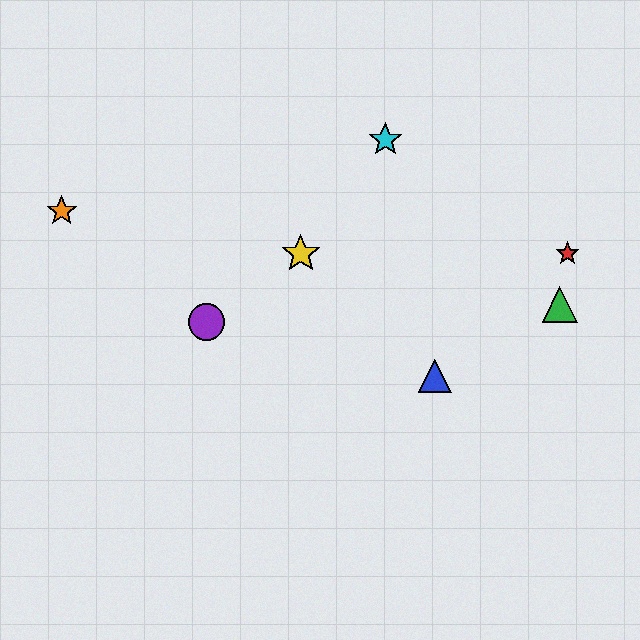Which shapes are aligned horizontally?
The red star, the yellow star are aligned horizontally.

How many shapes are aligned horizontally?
2 shapes (the red star, the yellow star) are aligned horizontally.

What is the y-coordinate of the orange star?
The orange star is at y≈211.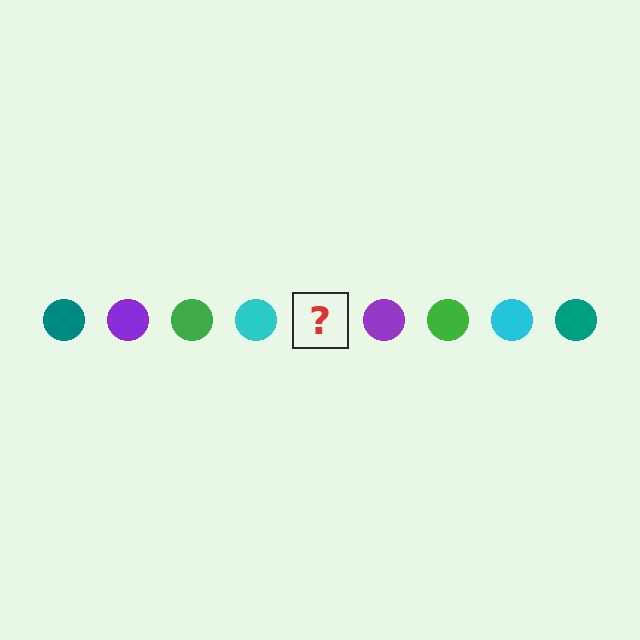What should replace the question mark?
The question mark should be replaced with a teal circle.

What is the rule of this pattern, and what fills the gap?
The rule is that the pattern cycles through teal, purple, green, cyan circles. The gap should be filled with a teal circle.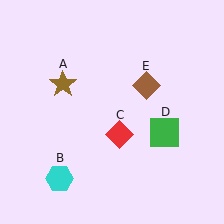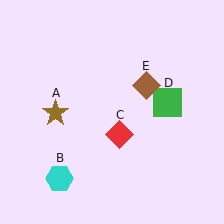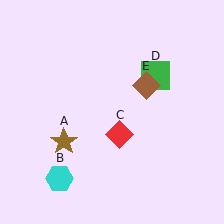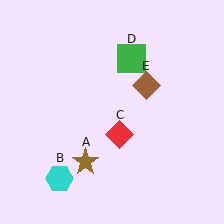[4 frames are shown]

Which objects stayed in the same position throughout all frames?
Cyan hexagon (object B) and red diamond (object C) and brown diamond (object E) remained stationary.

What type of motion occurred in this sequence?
The brown star (object A), green square (object D) rotated counterclockwise around the center of the scene.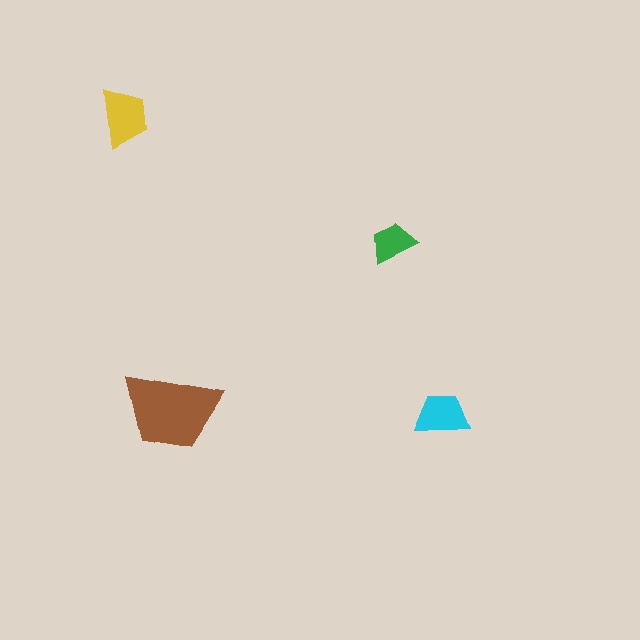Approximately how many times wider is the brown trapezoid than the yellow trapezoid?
About 1.5 times wider.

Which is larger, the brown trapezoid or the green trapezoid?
The brown one.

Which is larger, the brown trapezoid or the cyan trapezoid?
The brown one.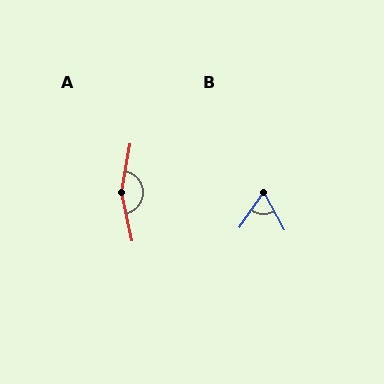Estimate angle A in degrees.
Approximately 157 degrees.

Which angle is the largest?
A, at approximately 157 degrees.